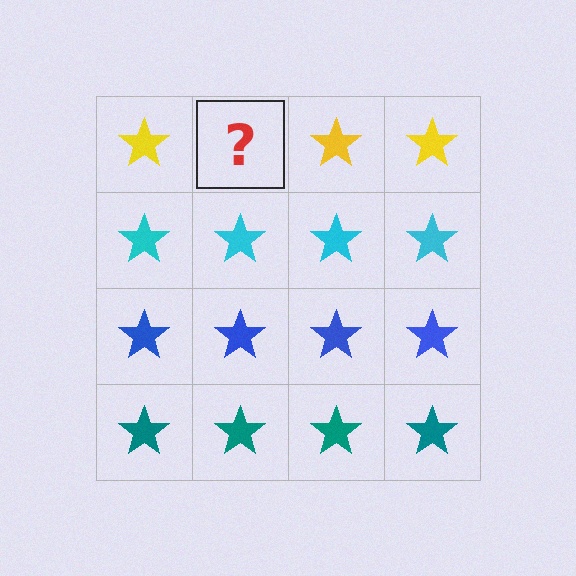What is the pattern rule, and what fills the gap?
The rule is that each row has a consistent color. The gap should be filled with a yellow star.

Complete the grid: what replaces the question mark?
The question mark should be replaced with a yellow star.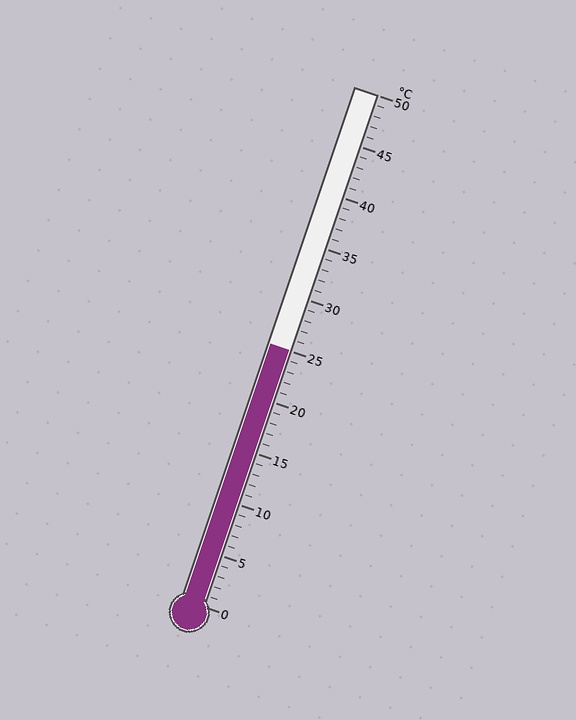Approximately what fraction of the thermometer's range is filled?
The thermometer is filled to approximately 50% of its range.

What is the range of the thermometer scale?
The thermometer scale ranges from 0°C to 50°C.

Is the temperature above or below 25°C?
The temperature is at 25°C.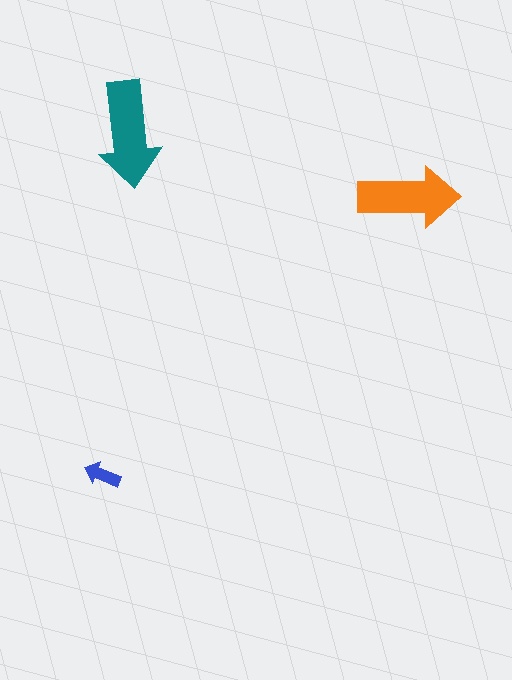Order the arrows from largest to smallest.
the teal one, the orange one, the blue one.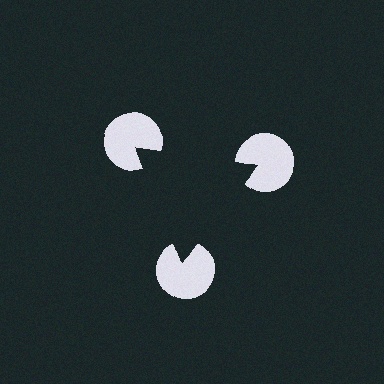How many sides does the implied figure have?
3 sides.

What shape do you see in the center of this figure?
An illusory triangle — its edges are inferred from the aligned wedge cuts in the pac-man discs, not physically drawn.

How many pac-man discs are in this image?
There are 3 — one at each vertex of the illusory triangle.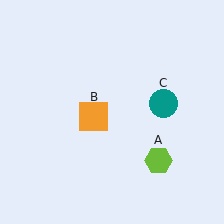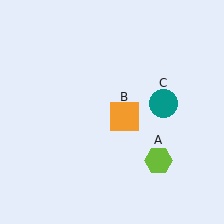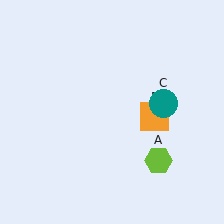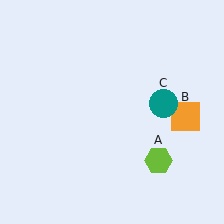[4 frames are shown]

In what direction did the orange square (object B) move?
The orange square (object B) moved right.